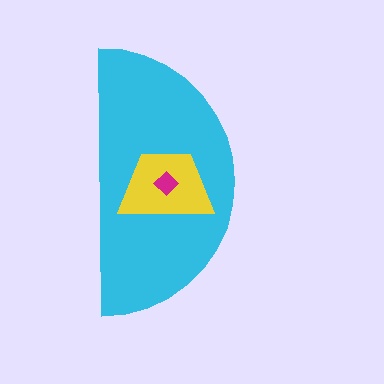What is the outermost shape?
The cyan semicircle.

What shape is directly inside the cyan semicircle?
The yellow trapezoid.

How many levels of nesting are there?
3.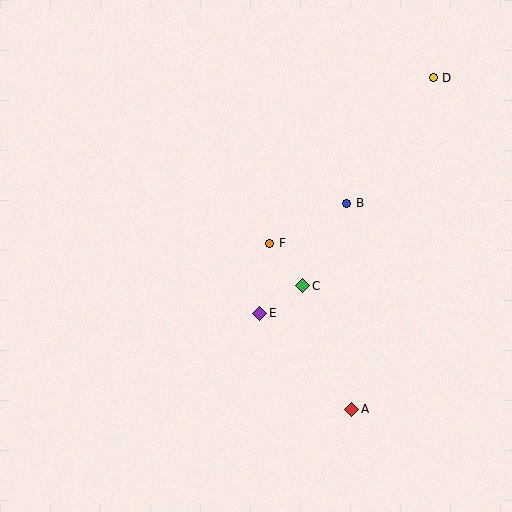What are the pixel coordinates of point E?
Point E is at (260, 313).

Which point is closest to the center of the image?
Point F at (270, 243) is closest to the center.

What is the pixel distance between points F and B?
The distance between F and B is 87 pixels.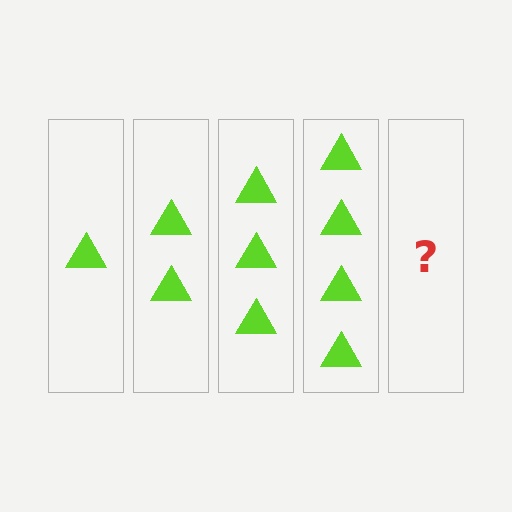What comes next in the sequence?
The next element should be 5 triangles.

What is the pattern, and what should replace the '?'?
The pattern is that each step adds one more triangle. The '?' should be 5 triangles.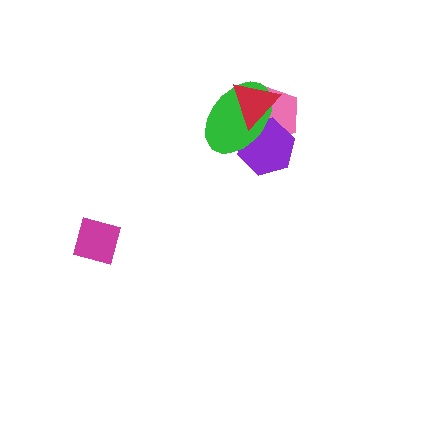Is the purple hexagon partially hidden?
Yes, it is partially covered by another shape.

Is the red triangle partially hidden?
No, no other shape covers it.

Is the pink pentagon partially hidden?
Yes, it is partially covered by another shape.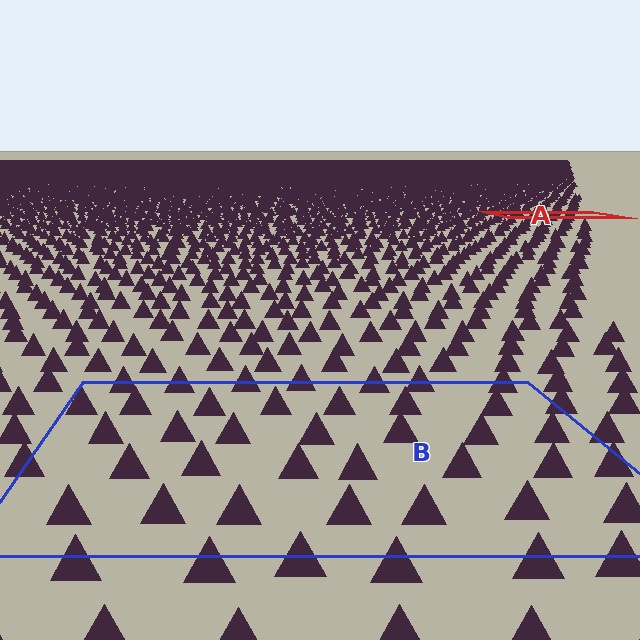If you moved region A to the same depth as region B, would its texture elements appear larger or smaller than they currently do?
They would appear larger. At a closer depth, the same texture elements are projected at a bigger on-screen size.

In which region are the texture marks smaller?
The texture marks are smaller in region A, because it is farther away.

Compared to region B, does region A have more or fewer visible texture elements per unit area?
Region A has more texture elements per unit area — they are packed more densely because it is farther away.